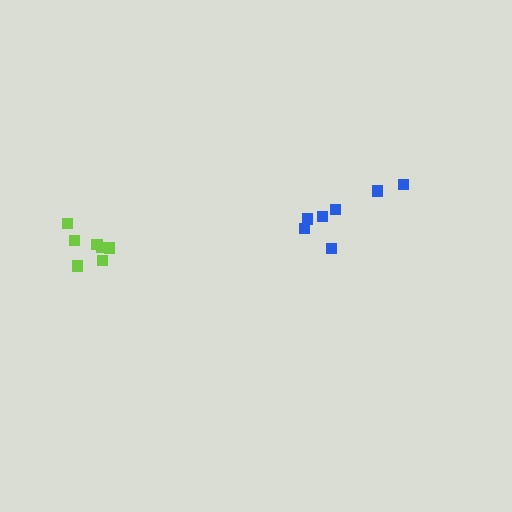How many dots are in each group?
Group 1: 7 dots, Group 2: 7 dots (14 total).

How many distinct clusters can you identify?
There are 2 distinct clusters.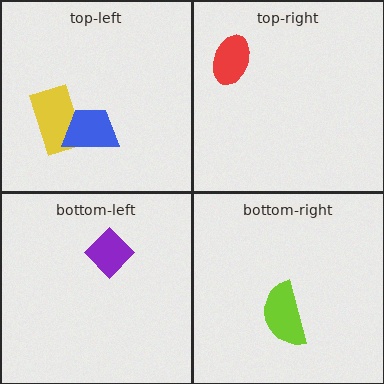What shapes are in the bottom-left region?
The purple diamond.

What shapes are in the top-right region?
The red ellipse.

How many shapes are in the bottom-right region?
1.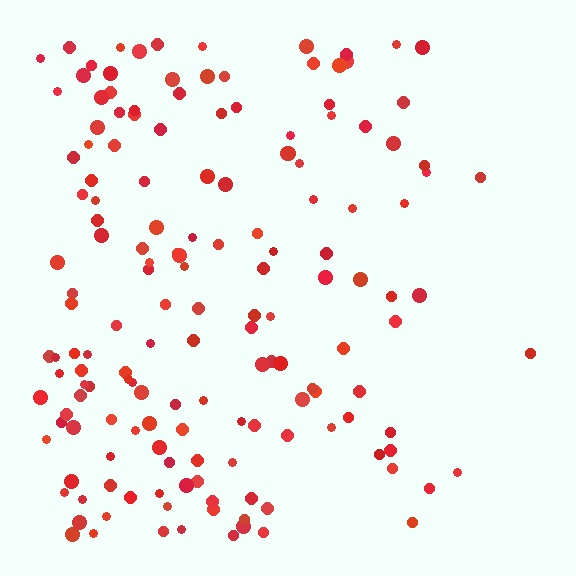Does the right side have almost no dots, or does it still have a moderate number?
Still a moderate number, just noticeably fewer than the left.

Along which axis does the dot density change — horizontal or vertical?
Horizontal.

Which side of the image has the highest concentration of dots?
The left.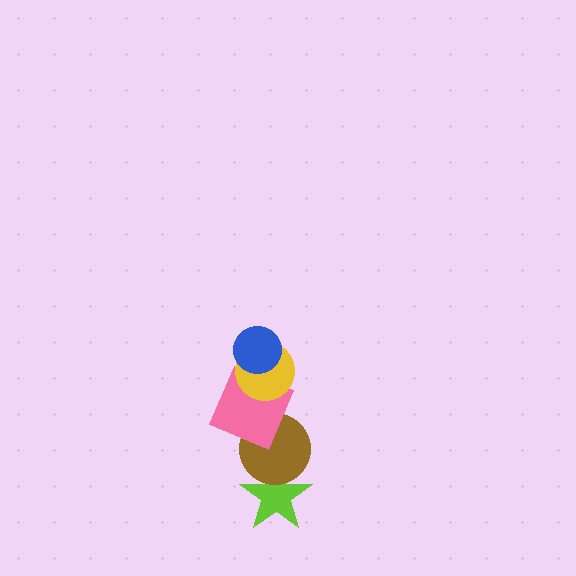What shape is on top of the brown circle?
The pink square is on top of the brown circle.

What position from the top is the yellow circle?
The yellow circle is 2nd from the top.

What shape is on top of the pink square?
The yellow circle is on top of the pink square.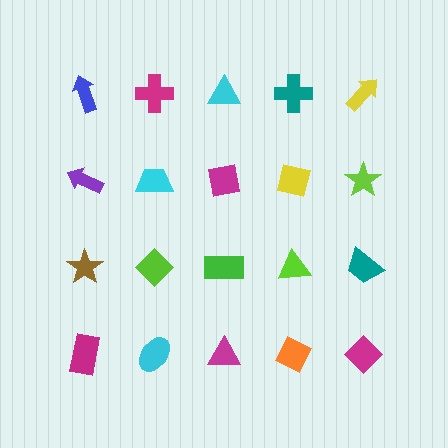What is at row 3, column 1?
A brown star.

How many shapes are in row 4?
5 shapes.